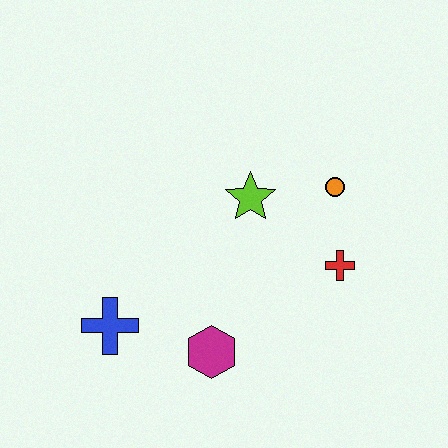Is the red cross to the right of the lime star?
Yes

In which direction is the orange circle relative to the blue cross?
The orange circle is to the right of the blue cross.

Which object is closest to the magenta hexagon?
The blue cross is closest to the magenta hexagon.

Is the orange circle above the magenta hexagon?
Yes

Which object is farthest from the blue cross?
The orange circle is farthest from the blue cross.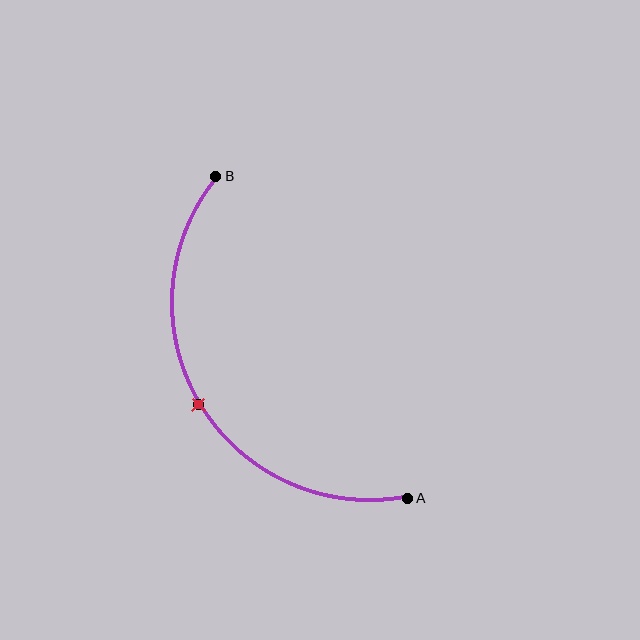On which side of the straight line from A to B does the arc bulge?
The arc bulges to the left of the straight line connecting A and B.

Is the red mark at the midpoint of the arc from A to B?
Yes. The red mark lies on the arc at equal arc-length from both A and B — it is the arc midpoint.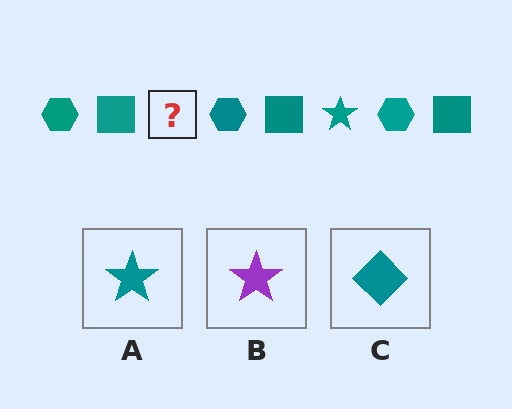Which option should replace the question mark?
Option A.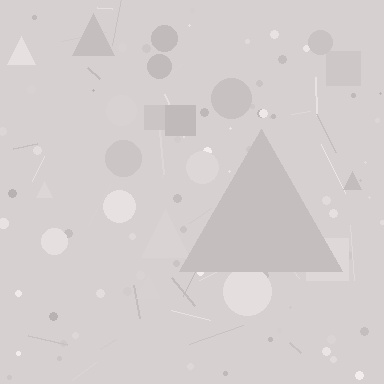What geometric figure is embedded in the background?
A triangle is embedded in the background.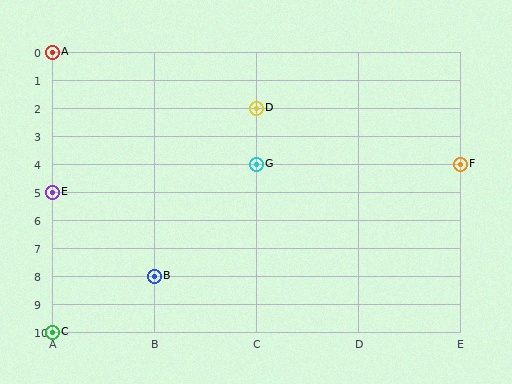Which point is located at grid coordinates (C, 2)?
Point D is at (C, 2).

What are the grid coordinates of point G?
Point G is at grid coordinates (C, 4).